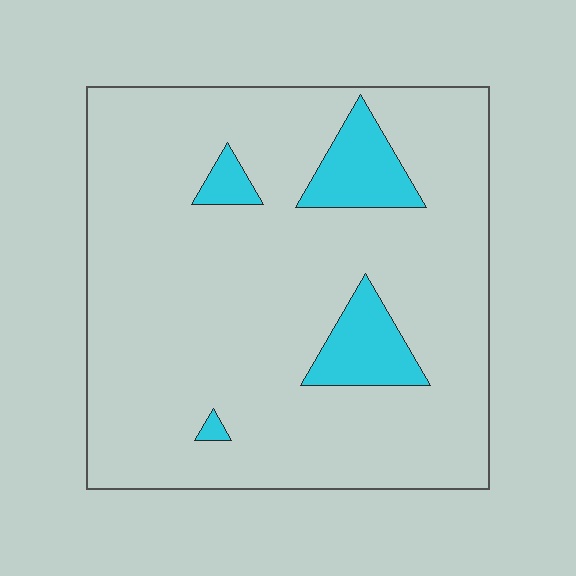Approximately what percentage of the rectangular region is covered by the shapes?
Approximately 10%.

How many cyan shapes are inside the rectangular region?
4.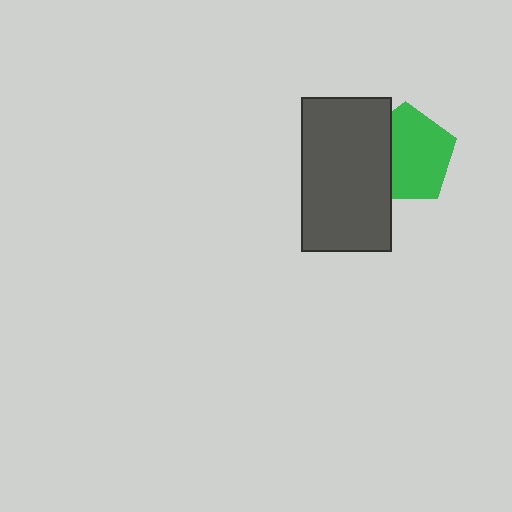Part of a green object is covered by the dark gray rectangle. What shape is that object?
It is a pentagon.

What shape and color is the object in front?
The object in front is a dark gray rectangle.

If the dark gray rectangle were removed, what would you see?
You would see the complete green pentagon.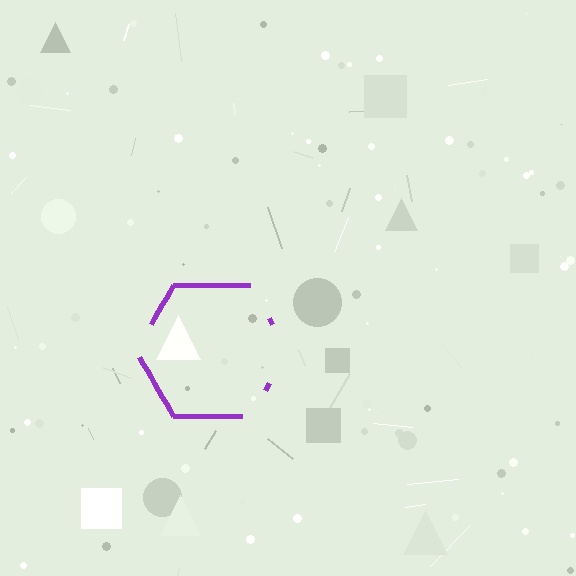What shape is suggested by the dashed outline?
The dashed outline suggests a hexagon.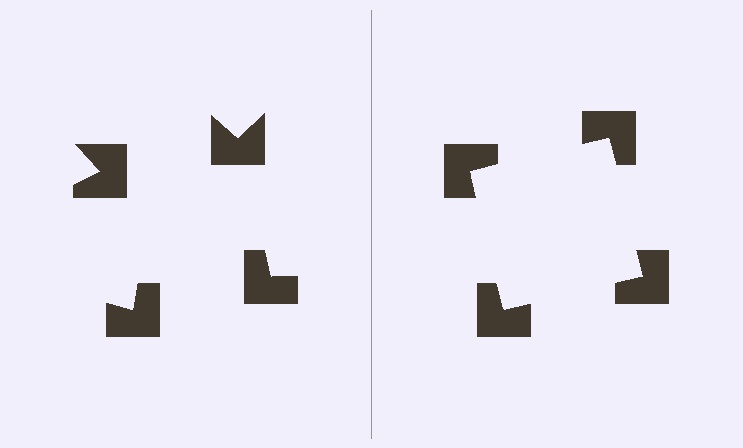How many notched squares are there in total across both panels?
8 — 4 on each side.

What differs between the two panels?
The notched squares are positioned identically on both sides; only the wedge orientations differ. On the right they align to a square; on the left they are misaligned.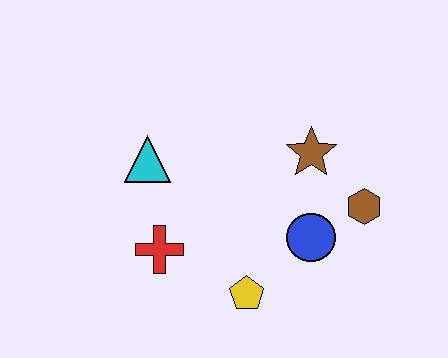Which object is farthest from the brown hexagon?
The cyan triangle is farthest from the brown hexagon.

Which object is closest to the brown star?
The brown hexagon is closest to the brown star.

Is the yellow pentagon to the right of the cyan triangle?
Yes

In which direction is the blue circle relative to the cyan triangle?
The blue circle is to the right of the cyan triangle.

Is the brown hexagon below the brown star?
Yes